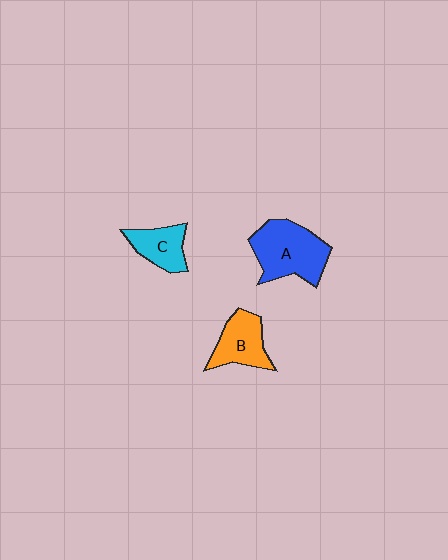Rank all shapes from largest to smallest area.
From largest to smallest: A (blue), B (orange), C (cyan).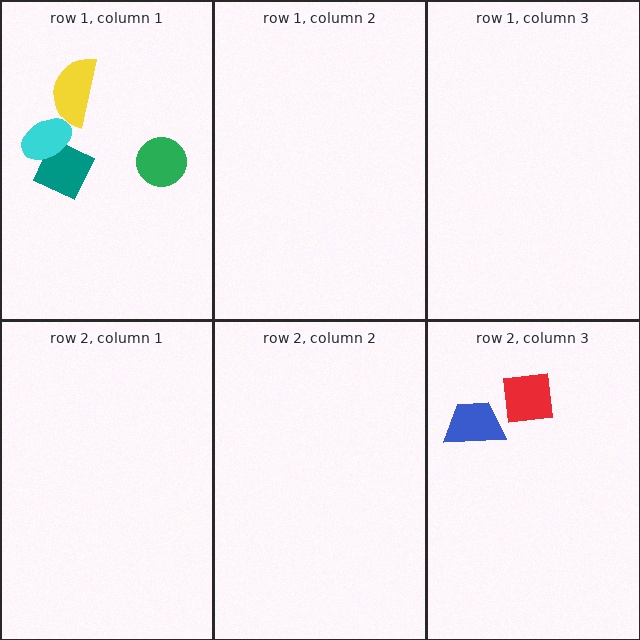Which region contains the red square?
The row 2, column 3 region.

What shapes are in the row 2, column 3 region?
The red square, the blue trapezoid.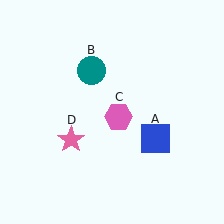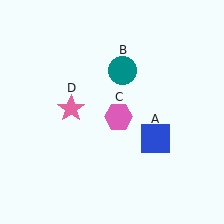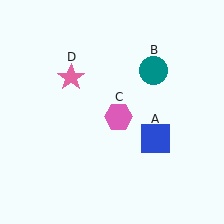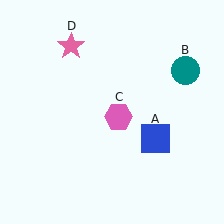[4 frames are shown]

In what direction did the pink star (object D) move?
The pink star (object D) moved up.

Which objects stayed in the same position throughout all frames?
Blue square (object A) and pink hexagon (object C) remained stationary.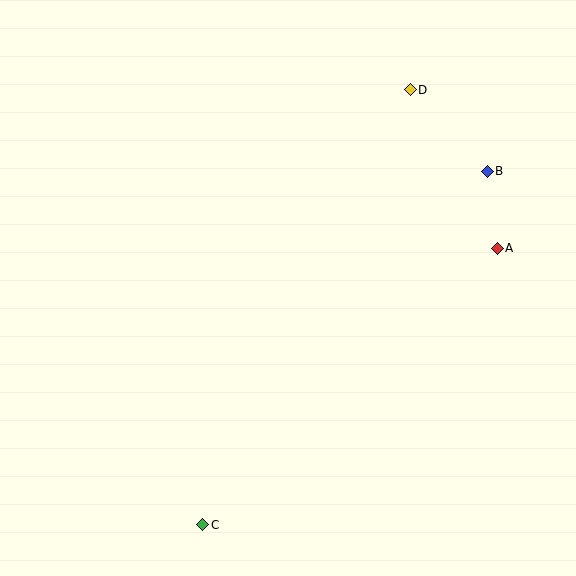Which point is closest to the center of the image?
Point A at (497, 248) is closest to the center.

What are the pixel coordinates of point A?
Point A is at (497, 248).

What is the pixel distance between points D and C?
The distance between D and C is 482 pixels.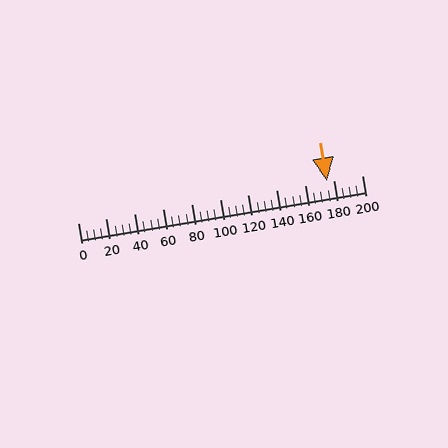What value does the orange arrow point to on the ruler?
The orange arrow points to approximately 176.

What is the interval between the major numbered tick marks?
The major tick marks are spaced 20 units apart.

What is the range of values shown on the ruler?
The ruler shows values from 0 to 200.